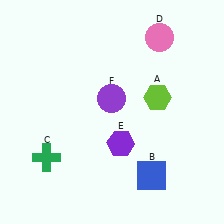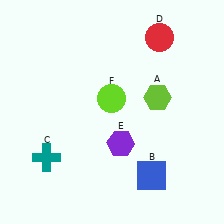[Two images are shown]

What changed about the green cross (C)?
In Image 1, C is green. In Image 2, it changed to teal.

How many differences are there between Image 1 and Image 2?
There are 3 differences between the two images.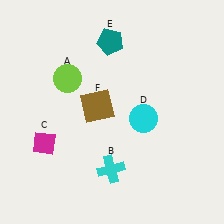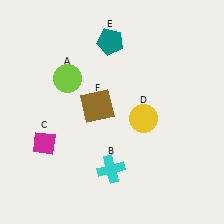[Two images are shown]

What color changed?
The circle (D) changed from cyan in Image 1 to yellow in Image 2.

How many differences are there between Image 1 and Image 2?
There is 1 difference between the two images.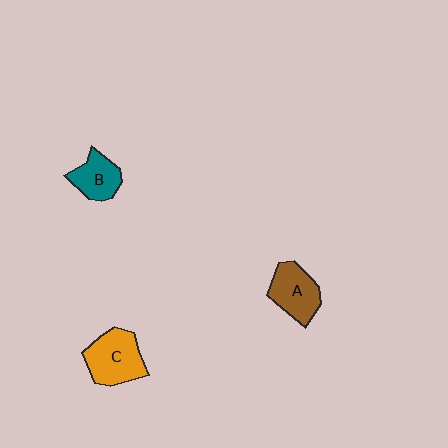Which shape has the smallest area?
Shape B (teal).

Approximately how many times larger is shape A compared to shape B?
Approximately 1.3 times.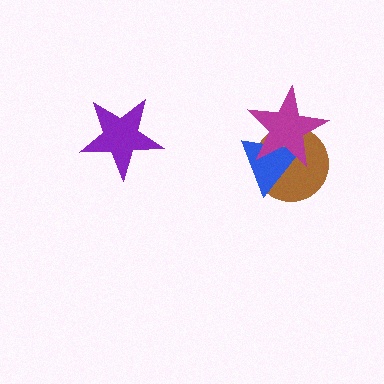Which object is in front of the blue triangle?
The magenta star is in front of the blue triangle.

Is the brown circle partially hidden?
Yes, it is partially covered by another shape.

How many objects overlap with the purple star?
0 objects overlap with the purple star.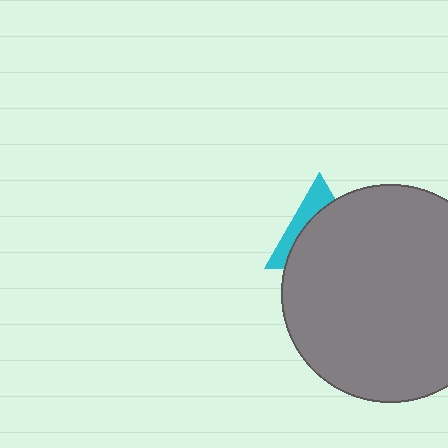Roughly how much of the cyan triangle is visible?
A small part of it is visible (roughly 31%).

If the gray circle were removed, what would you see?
You would see the complete cyan triangle.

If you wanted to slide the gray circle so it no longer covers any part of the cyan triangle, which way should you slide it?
Slide it toward the lower-right — that is the most direct way to separate the two shapes.